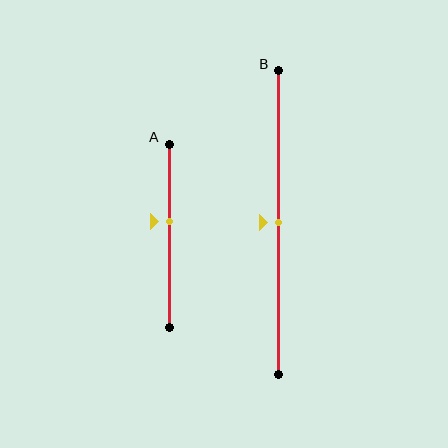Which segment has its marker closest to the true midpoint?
Segment B has its marker closest to the true midpoint.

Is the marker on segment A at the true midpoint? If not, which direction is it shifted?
No, the marker on segment A is shifted upward by about 8% of the segment length.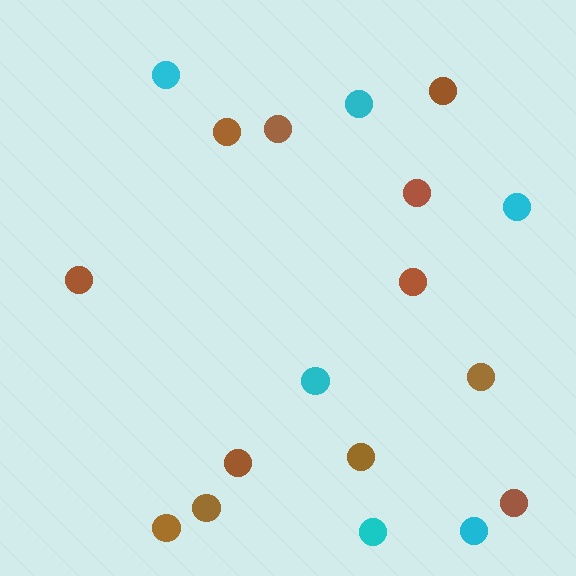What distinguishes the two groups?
There are 2 groups: one group of brown circles (12) and one group of cyan circles (6).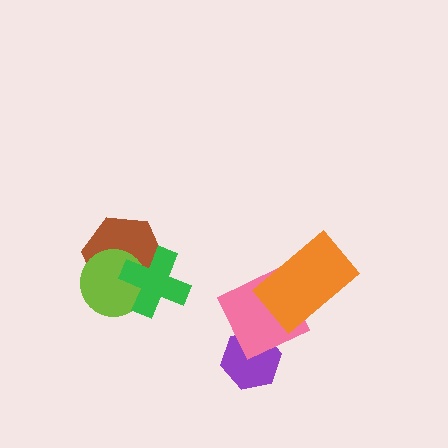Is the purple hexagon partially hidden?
Yes, it is partially covered by another shape.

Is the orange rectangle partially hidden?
No, no other shape covers it.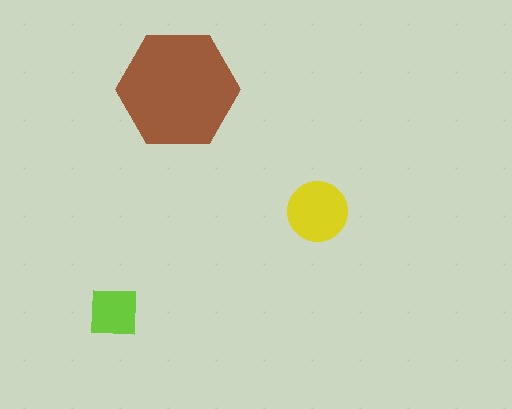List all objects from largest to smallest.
The brown hexagon, the yellow circle, the lime square.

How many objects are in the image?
There are 3 objects in the image.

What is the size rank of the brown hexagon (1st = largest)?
1st.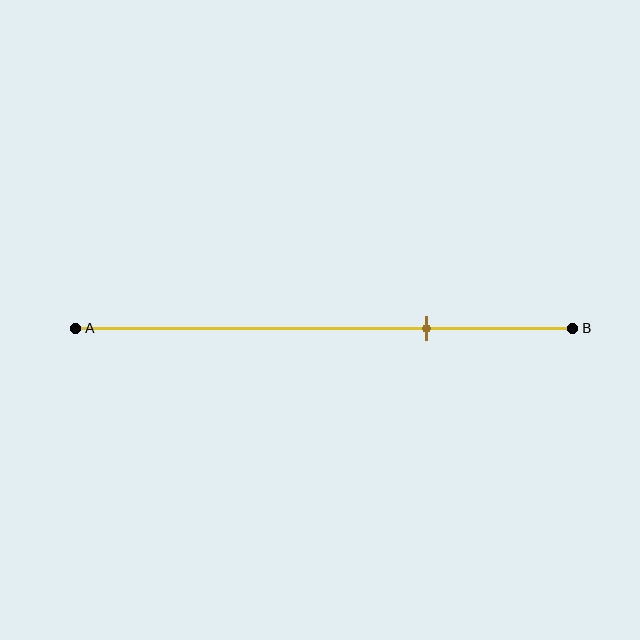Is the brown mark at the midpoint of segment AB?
No, the mark is at about 70% from A, not at the 50% midpoint.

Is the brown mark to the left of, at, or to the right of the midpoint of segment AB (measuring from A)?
The brown mark is to the right of the midpoint of segment AB.